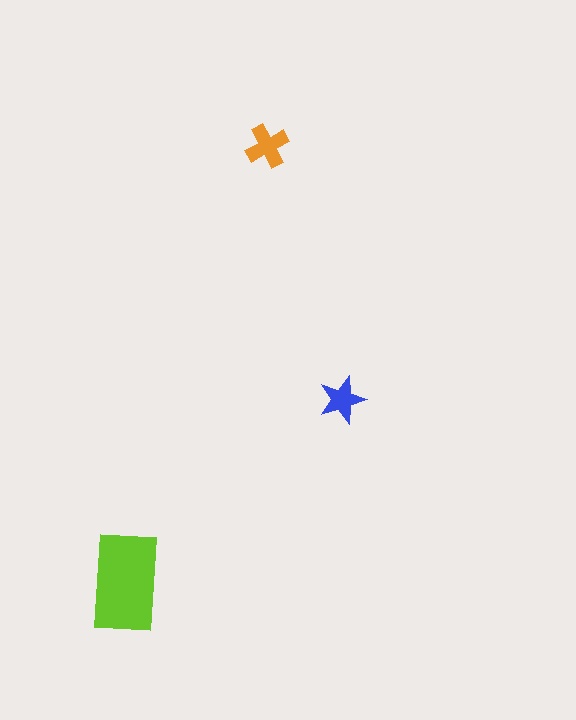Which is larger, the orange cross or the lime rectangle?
The lime rectangle.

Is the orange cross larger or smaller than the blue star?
Larger.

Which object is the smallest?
The blue star.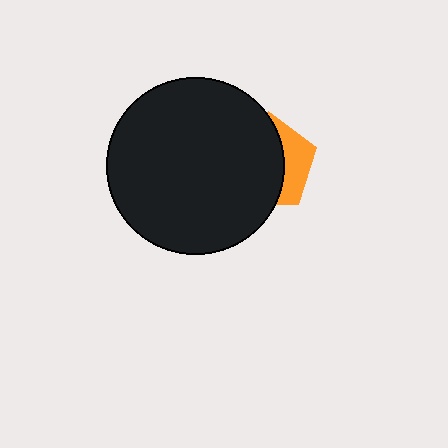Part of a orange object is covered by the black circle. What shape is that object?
It is a pentagon.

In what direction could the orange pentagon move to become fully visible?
The orange pentagon could move right. That would shift it out from behind the black circle entirely.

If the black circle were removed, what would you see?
You would see the complete orange pentagon.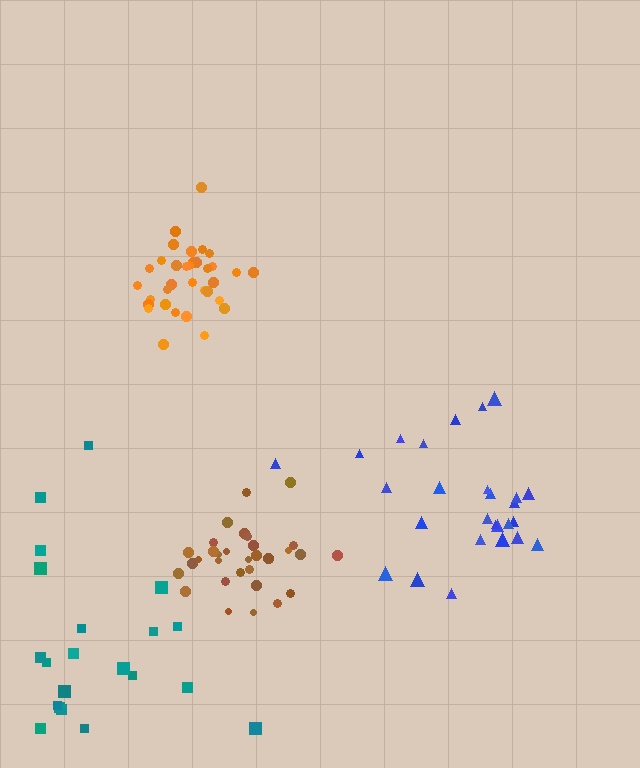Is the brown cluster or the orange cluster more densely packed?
Orange.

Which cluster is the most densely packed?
Orange.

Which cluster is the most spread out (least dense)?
Teal.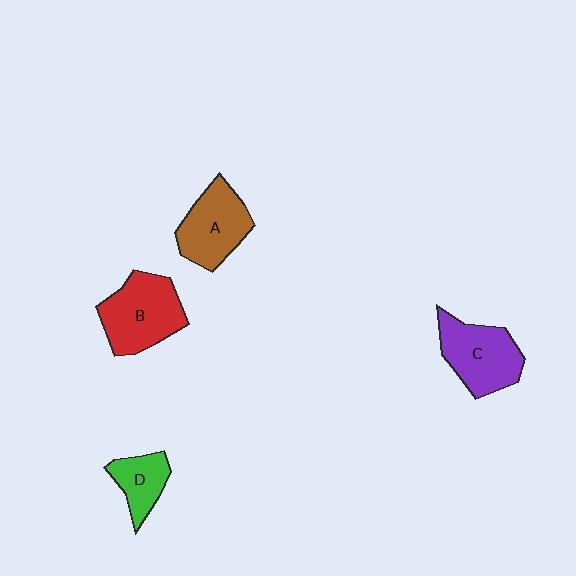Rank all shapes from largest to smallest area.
From largest to smallest: B (red), C (purple), A (brown), D (green).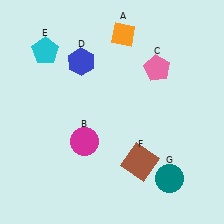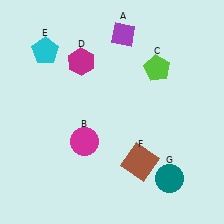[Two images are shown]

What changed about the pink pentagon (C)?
In Image 1, C is pink. In Image 2, it changed to lime.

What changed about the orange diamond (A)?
In Image 1, A is orange. In Image 2, it changed to purple.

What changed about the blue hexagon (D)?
In Image 1, D is blue. In Image 2, it changed to magenta.